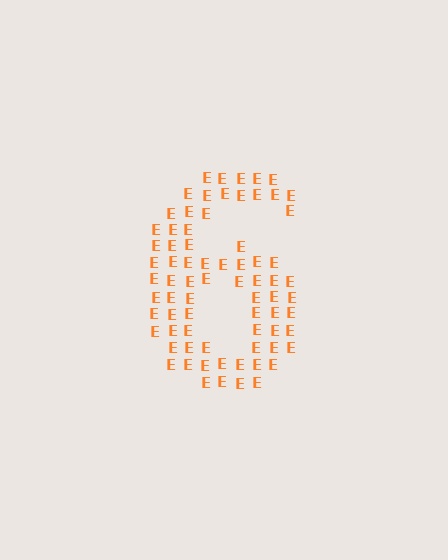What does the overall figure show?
The overall figure shows the digit 6.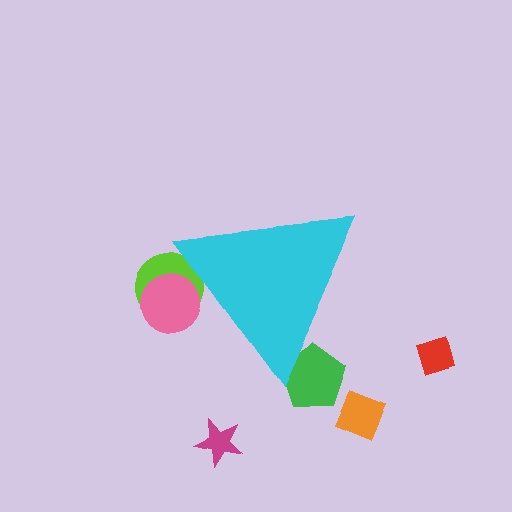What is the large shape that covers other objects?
A cyan triangle.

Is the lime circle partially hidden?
Yes, the lime circle is partially hidden behind the cyan triangle.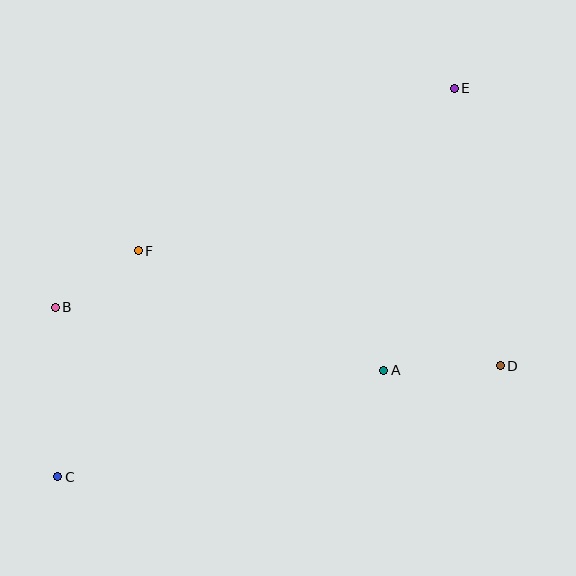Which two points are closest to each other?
Points B and F are closest to each other.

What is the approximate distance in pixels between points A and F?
The distance between A and F is approximately 273 pixels.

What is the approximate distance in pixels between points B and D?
The distance between B and D is approximately 449 pixels.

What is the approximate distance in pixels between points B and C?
The distance between B and C is approximately 170 pixels.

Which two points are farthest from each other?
Points C and E are farthest from each other.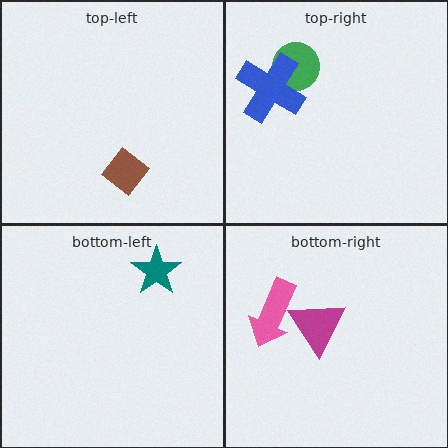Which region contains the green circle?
The top-right region.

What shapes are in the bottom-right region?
The magenta triangle, the pink arrow.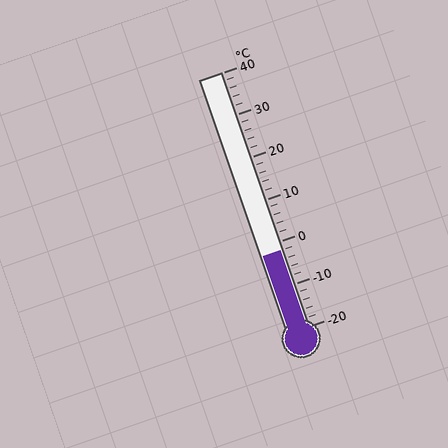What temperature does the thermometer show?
The thermometer shows approximately -2°C.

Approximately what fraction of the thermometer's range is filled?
The thermometer is filled to approximately 30% of its range.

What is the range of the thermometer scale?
The thermometer scale ranges from -20°C to 40°C.